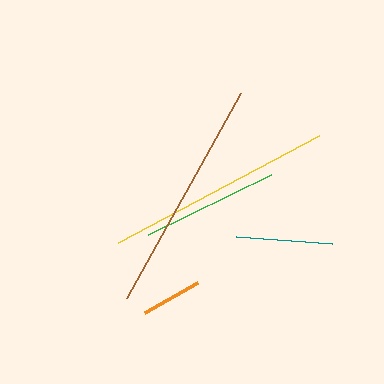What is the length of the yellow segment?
The yellow segment is approximately 228 pixels long.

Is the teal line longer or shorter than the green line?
The green line is longer than the teal line.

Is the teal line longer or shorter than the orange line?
The teal line is longer than the orange line.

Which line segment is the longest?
The brown line is the longest at approximately 235 pixels.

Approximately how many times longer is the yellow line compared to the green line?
The yellow line is approximately 1.7 times the length of the green line.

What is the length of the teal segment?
The teal segment is approximately 96 pixels long.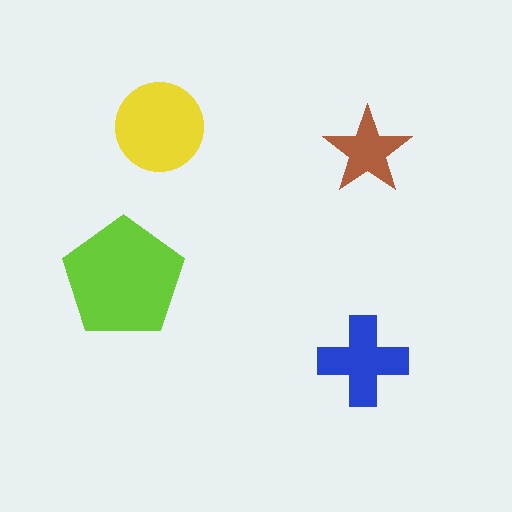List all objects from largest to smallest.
The lime pentagon, the yellow circle, the blue cross, the brown star.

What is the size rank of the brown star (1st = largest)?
4th.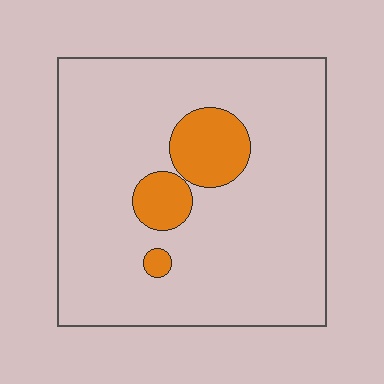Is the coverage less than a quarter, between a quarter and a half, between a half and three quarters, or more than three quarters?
Less than a quarter.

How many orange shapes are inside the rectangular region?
3.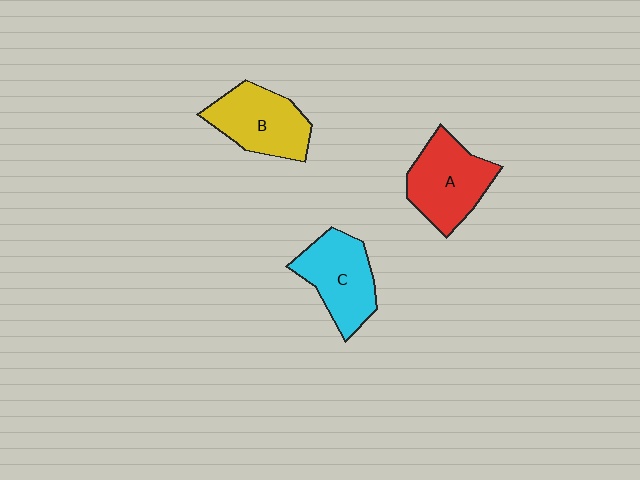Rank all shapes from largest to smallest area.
From largest to smallest: A (red), B (yellow), C (cyan).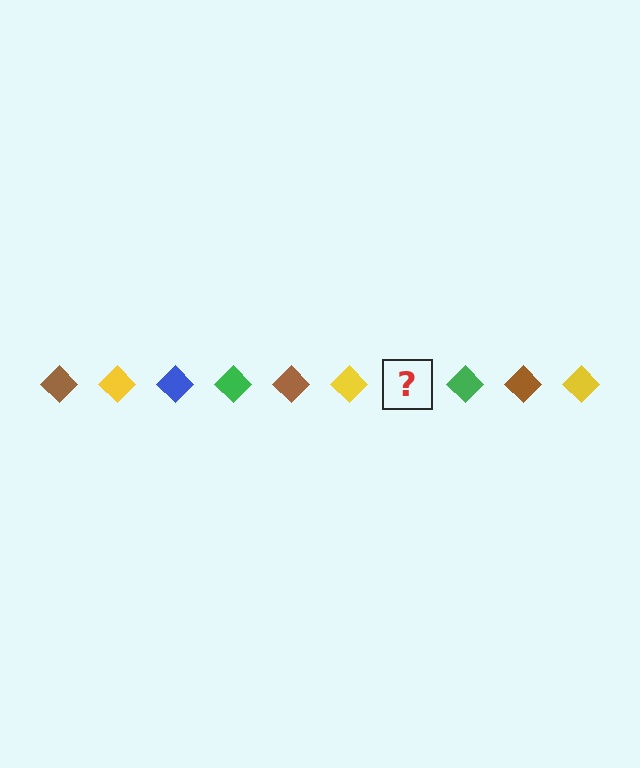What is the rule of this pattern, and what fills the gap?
The rule is that the pattern cycles through brown, yellow, blue, green diamonds. The gap should be filled with a blue diamond.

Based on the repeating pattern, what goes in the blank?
The blank should be a blue diamond.